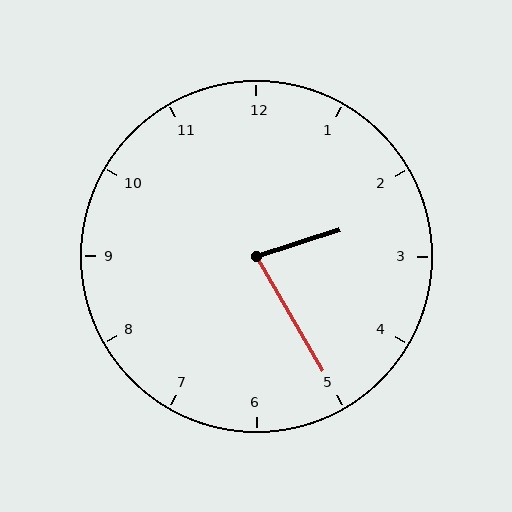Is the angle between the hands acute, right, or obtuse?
It is acute.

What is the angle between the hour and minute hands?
Approximately 78 degrees.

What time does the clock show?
2:25.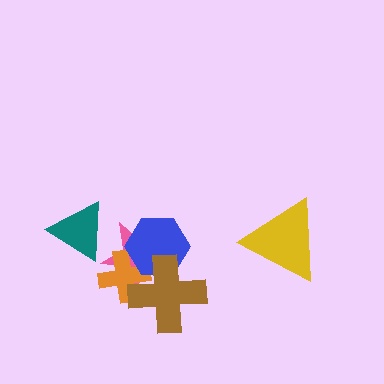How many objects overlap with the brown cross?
3 objects overlap with the brown cross.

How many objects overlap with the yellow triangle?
0 objects overlap with the yellow triangle.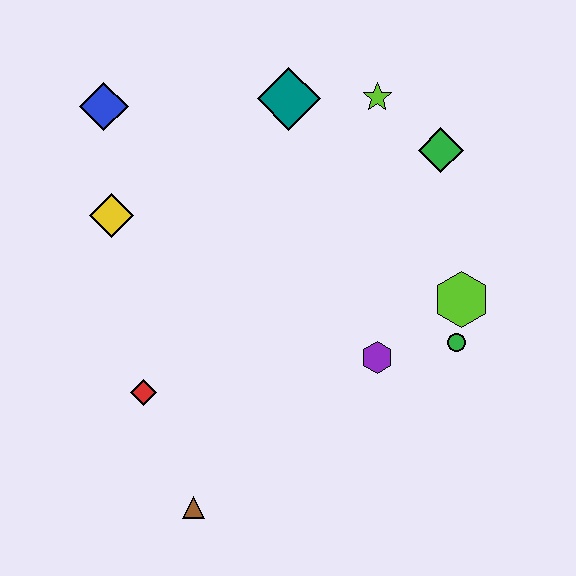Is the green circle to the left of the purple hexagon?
No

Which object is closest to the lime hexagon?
The green circle is closest to the lime hexagon.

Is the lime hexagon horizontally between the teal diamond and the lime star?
No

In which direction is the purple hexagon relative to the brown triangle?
The purple hexagon is to the right of the brown triangle.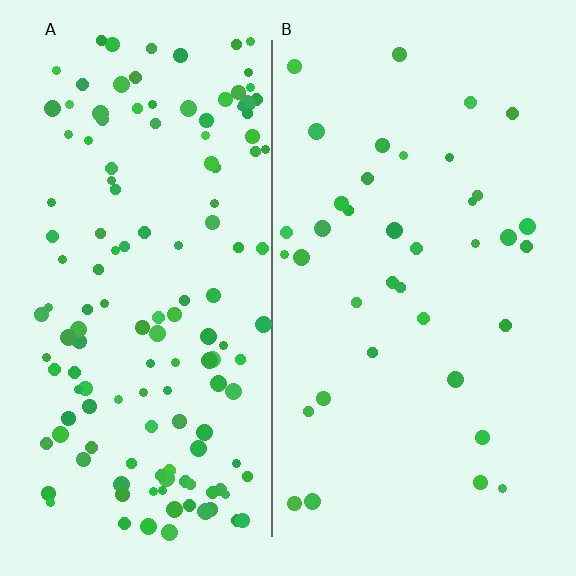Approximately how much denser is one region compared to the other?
Approximately 3.7× — region A over region B.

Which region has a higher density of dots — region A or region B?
A (the left).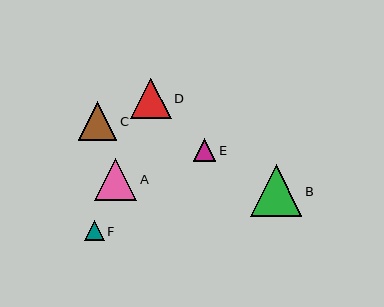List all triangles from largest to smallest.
From largest to smallest: B, A, D, C, E, F.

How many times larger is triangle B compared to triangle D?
Triangle B is approximately 1.3 times the size of triangle D.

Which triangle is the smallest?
Triangle F is the smallest with a size of approximately 20 pixels.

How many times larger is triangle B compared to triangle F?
Triangle B is approximately 2.6 times the size of triangle F.